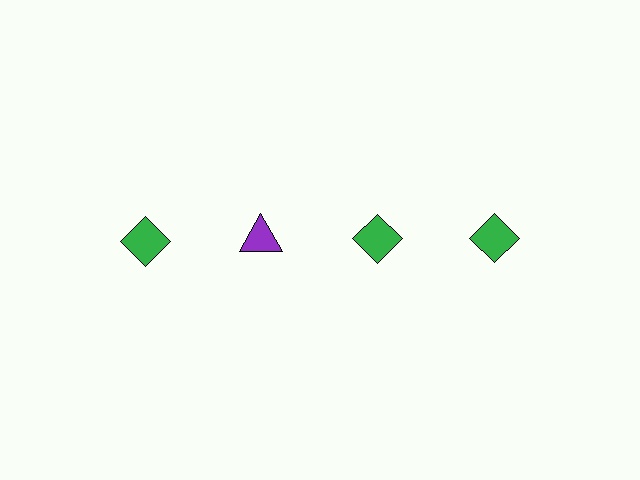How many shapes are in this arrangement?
There are 4 shapes arranged in a grid pattern.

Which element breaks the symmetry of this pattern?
The purple triangle in the top row, second from left column breaks the symmetry. All other shapes are green diamonds.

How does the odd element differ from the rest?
It differs in both color (purple instead of green) and shape (triangle instead of diamond).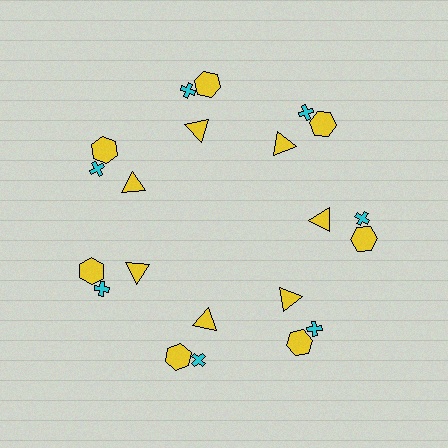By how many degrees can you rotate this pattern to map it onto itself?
The pattern maps onto itself every 51 degrees of rotation.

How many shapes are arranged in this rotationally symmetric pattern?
There are 21 shapes, arranged in 7 groups of 3.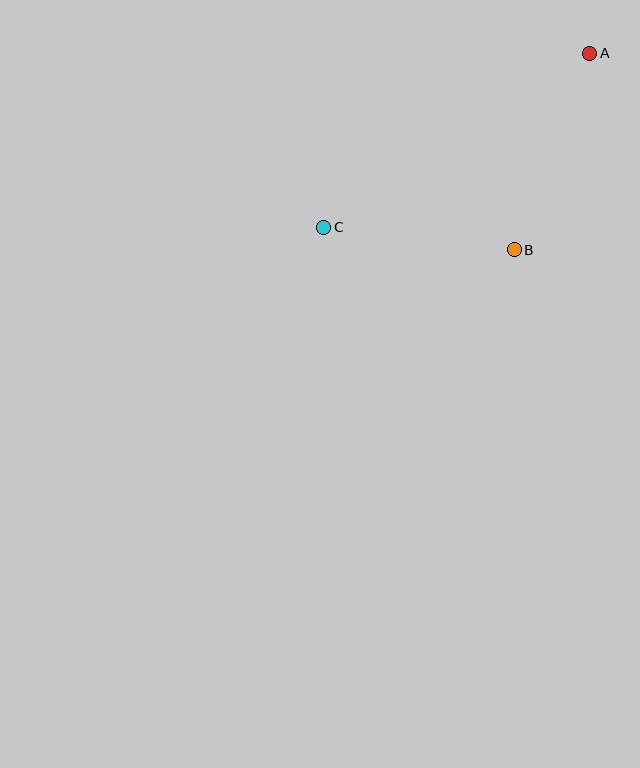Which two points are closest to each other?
Points B and C are closest to each other.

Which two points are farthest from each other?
Points A and C are farthest from each other.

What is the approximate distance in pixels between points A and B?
The distance between A and B is approximately 210 pixels.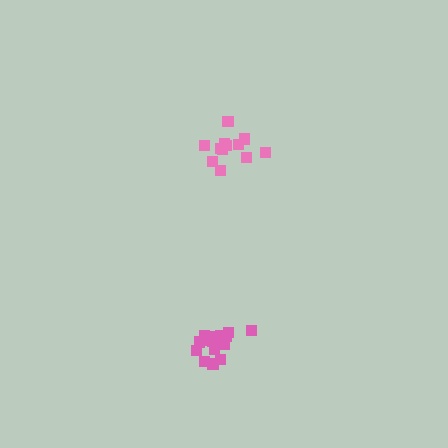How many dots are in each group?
Group 1: 12 dots, Group 2: 17 dots (29 total).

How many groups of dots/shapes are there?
There are 2 groups.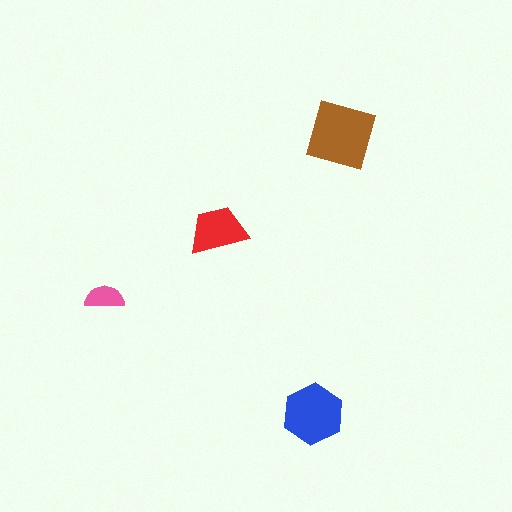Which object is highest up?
The brown square is topmost.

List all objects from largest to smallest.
The brown square, the blue hexagon, the red trapezoid, the pink semicircle.